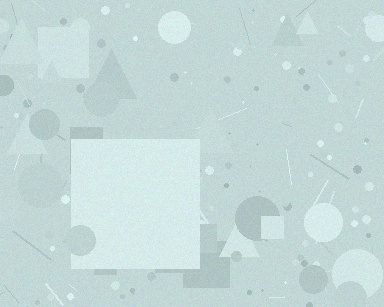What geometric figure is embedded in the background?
A square is embedded in the background.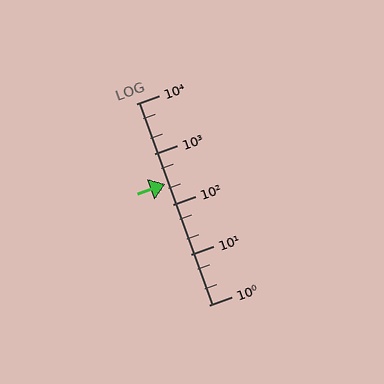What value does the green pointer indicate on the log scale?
The pointer indicates approximately 250.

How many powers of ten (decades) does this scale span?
The scale spans 4 decades, from 1 to 10000.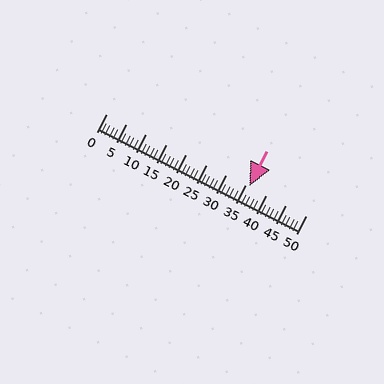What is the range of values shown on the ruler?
The ruler shows values from 0 to 50.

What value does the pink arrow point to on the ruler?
The pink arrow points to approximately 36.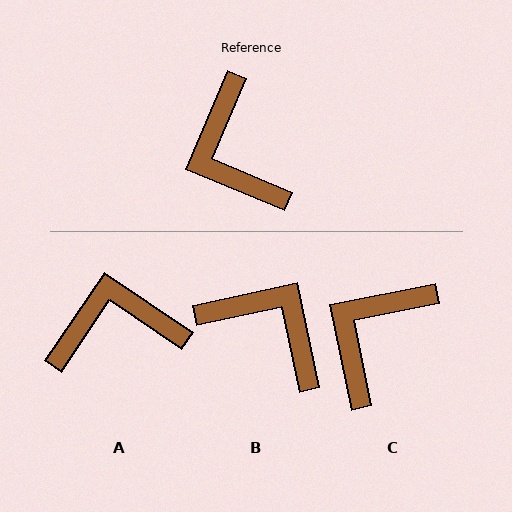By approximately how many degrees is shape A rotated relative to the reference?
Approximately 101 degrees clockwise.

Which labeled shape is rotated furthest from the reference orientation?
B, about 145 degrees away.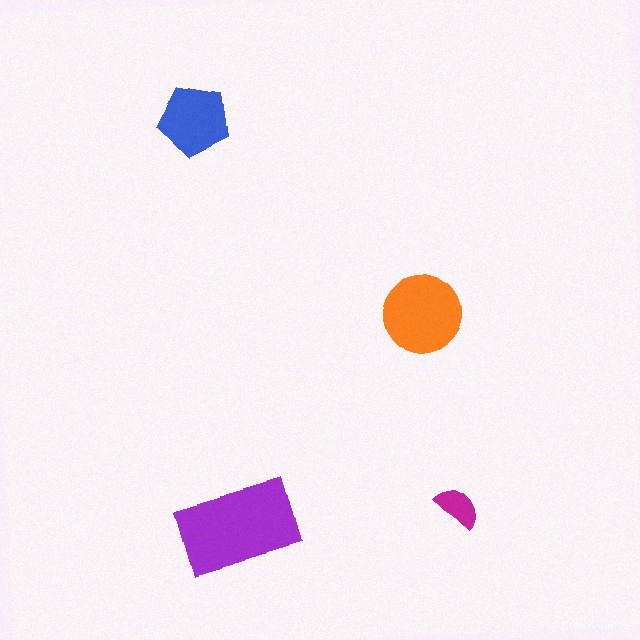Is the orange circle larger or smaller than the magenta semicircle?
Larger.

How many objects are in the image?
There are 4 objects in the image.